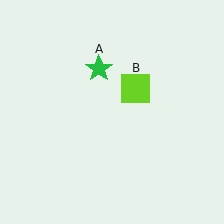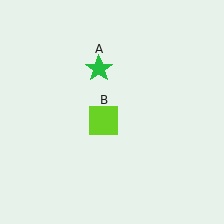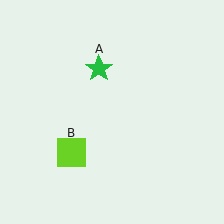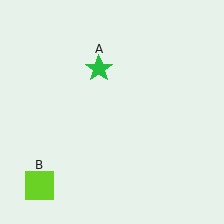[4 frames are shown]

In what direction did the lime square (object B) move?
The lime square (object B) moved down and to the left.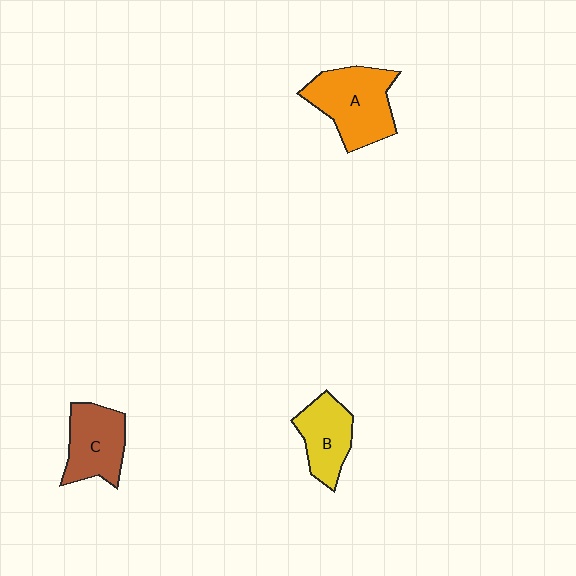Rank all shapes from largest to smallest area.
From largest to smallest: A (orange), C (brown), B (yellow).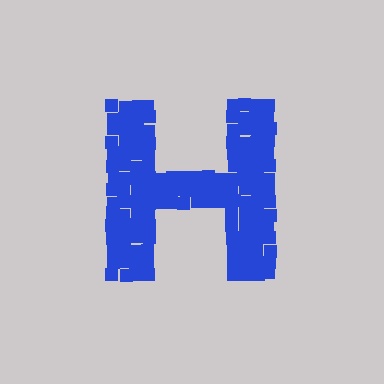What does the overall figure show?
The overall figure shows the letter H.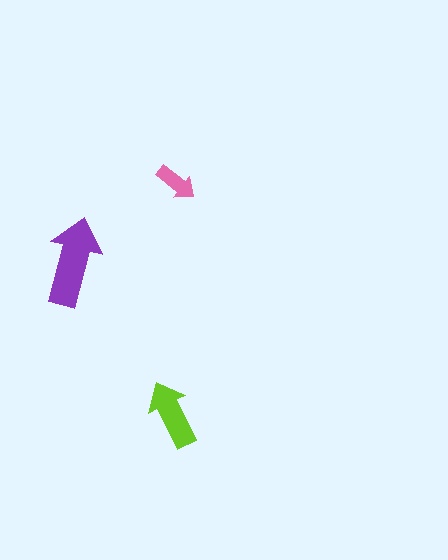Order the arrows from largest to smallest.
the purple one, the lime one, the pink one.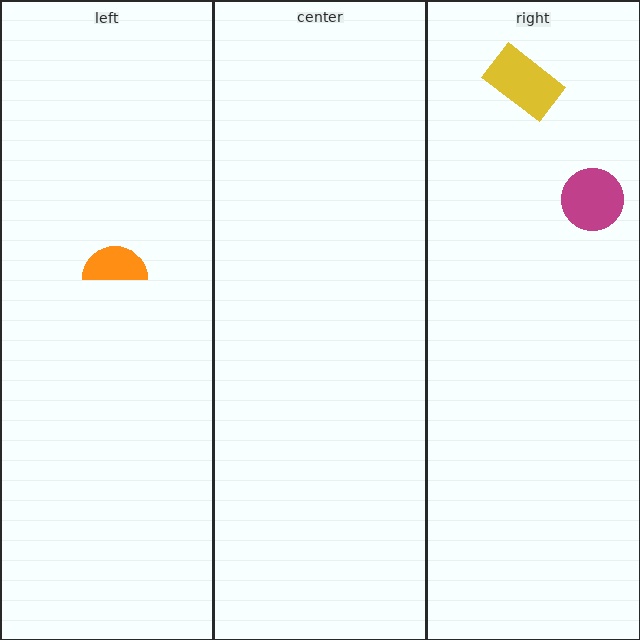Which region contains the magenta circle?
The right region.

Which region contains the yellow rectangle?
The right region.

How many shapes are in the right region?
2.